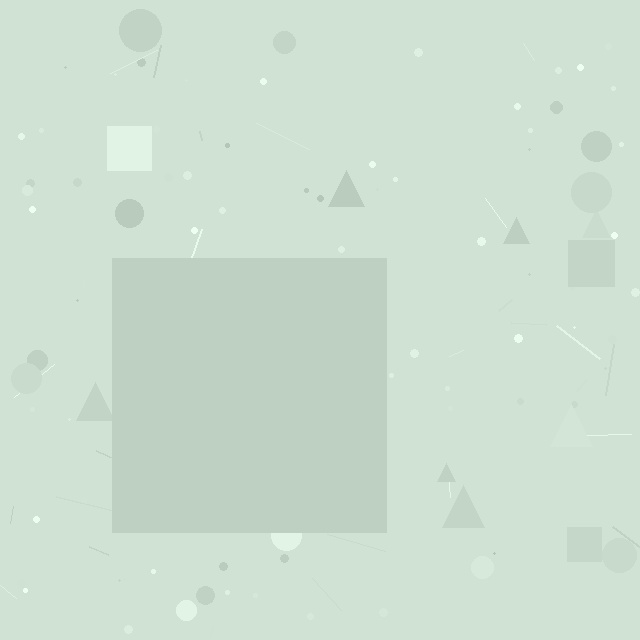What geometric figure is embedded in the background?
A square is embedded in the background.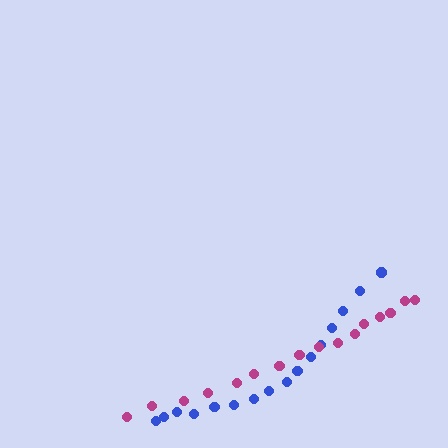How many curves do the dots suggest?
There are 2 distinct paths.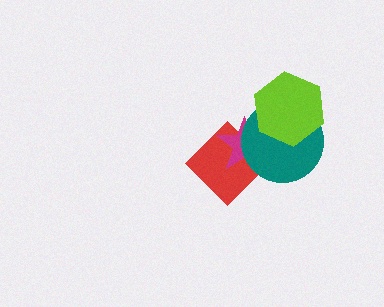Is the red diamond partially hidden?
Yes, it is partially covered by another shape.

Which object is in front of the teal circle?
The lime hexagon is in front of the teal circle.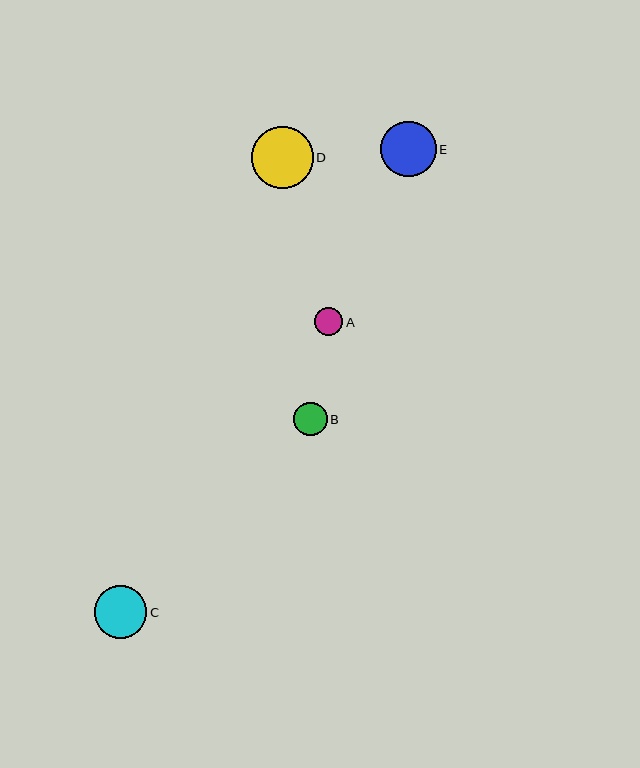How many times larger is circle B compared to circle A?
Circle B is approximately 1.2 times the size of circle A.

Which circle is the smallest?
Circle A is the smallest with a size of approximately 28 pixels.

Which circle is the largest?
Circle D is the largest with a size of approximately 62 pixels.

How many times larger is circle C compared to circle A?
Circle C is approximately 1.9 times the size of circle A.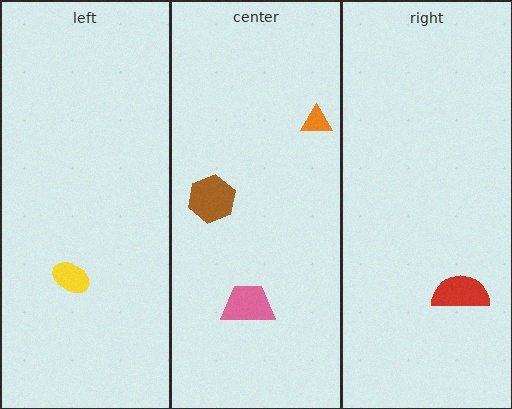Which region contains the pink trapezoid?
The center region.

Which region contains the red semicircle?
The right region.